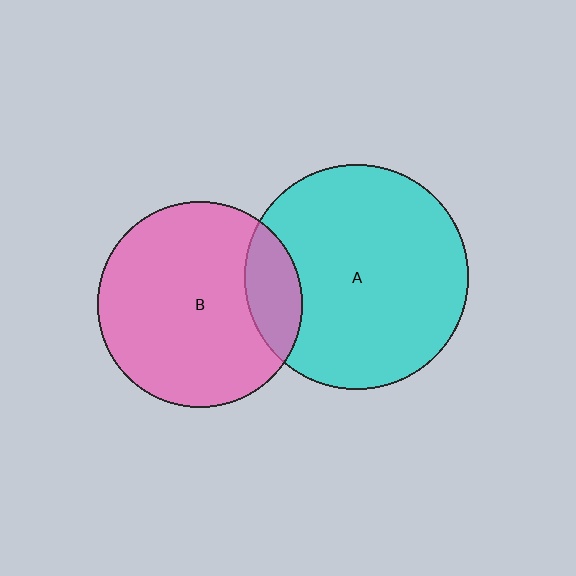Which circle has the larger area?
Circle A (cyan).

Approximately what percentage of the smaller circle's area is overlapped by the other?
Approximately 15%.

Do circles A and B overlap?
Yes.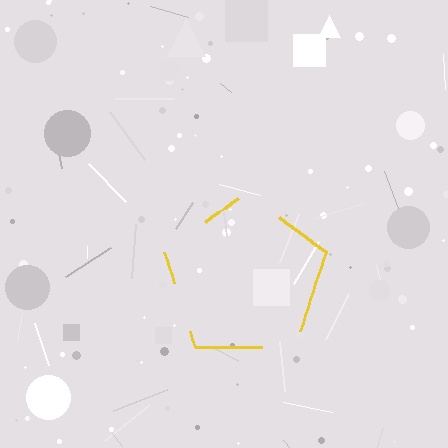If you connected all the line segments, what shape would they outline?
They would outline a pentagon.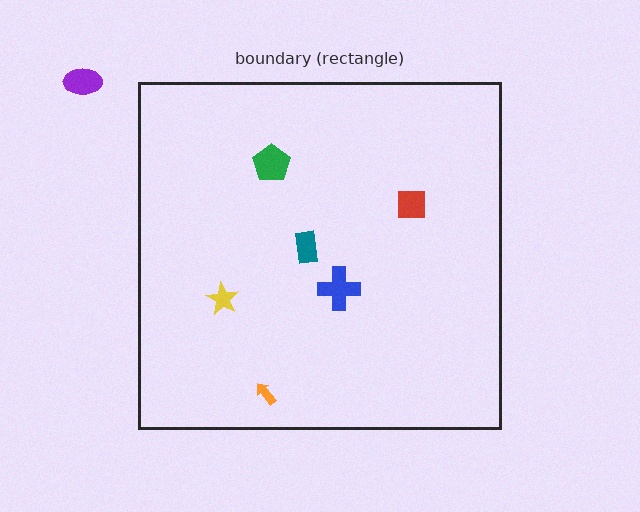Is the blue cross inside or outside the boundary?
Inside.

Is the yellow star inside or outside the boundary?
Inside.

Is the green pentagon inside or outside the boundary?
Inside.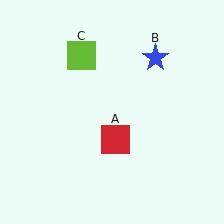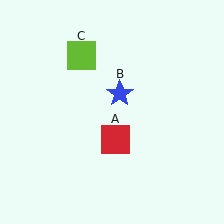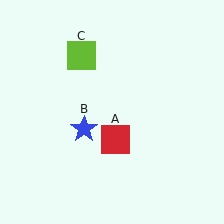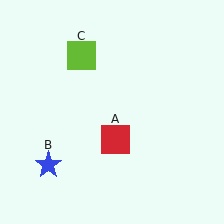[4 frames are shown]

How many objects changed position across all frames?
1 object changed position: blue star (object B).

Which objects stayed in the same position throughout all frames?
Red square (object A) and lime square (object C) remained stationary.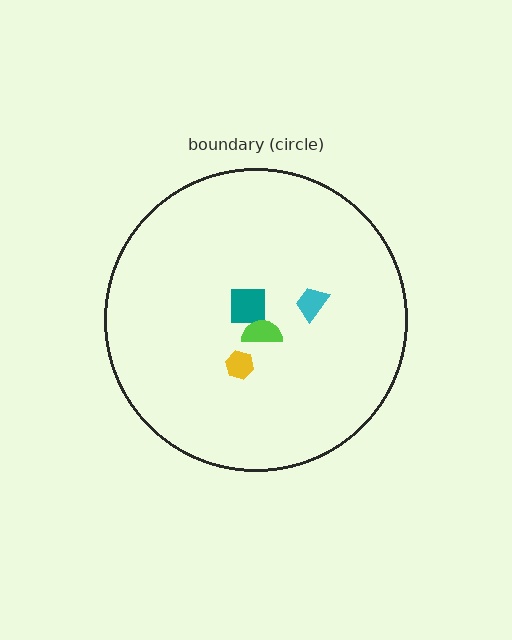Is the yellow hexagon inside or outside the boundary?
Inside.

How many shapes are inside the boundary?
4 inside, 0 outside.